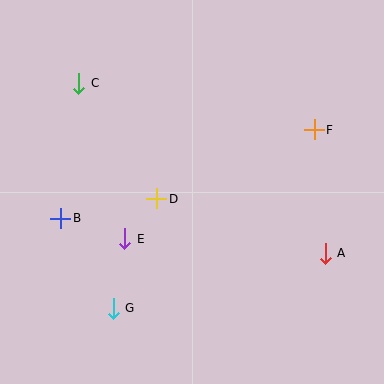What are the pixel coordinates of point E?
Point E is at (125, 239).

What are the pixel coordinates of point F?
Point F is at (314, 130).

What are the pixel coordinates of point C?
Point C is at (79, 83).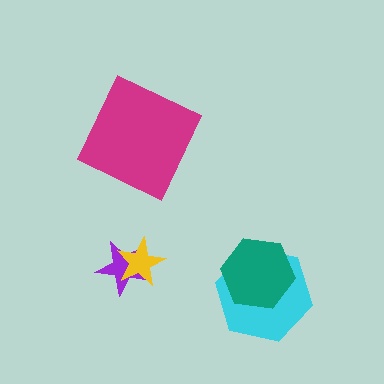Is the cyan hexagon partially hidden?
Yes, it is partially covered by another shape.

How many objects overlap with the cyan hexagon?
1 object overlaps with the cyan hexagon.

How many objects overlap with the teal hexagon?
1 object overlaps with the teal hexagon.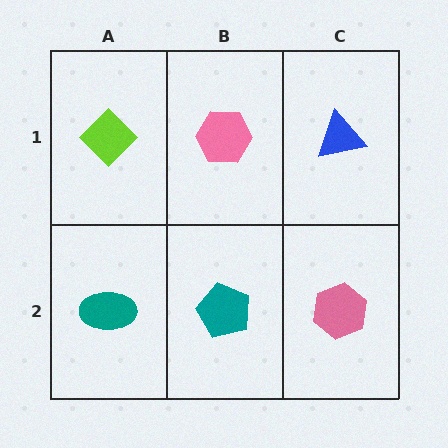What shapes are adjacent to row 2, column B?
A pink hexagon (row 1, column B), a teal ellipse (row 2, column A), a pink hexagon (row 2, column C).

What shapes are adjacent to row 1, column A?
A teal ellipse (row 2, column A), a pink hexagon (row 1, column B).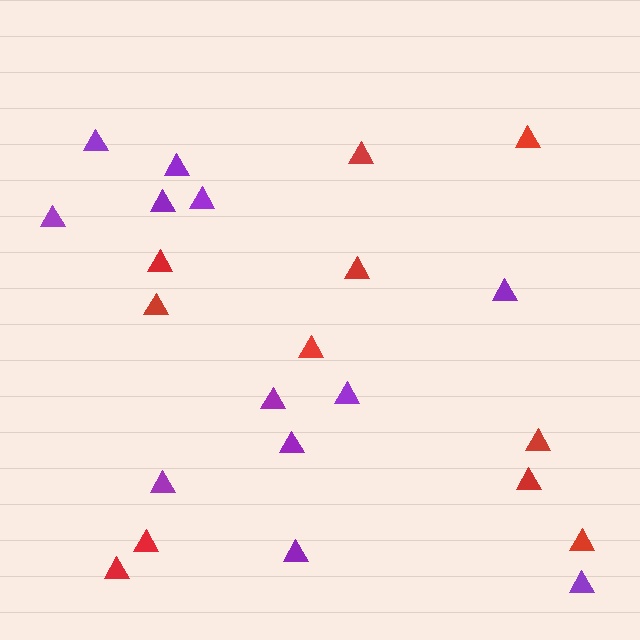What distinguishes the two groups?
There are 2 groups: one group of purple triangles (12) and one group of red triangles (11).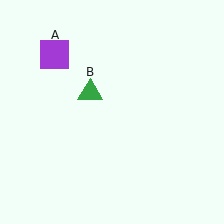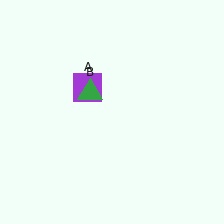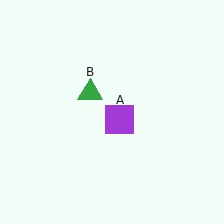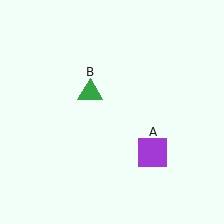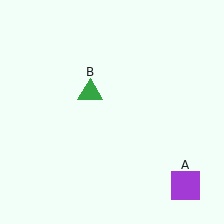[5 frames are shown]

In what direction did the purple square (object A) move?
The purple square (object A) moved down and to the right.